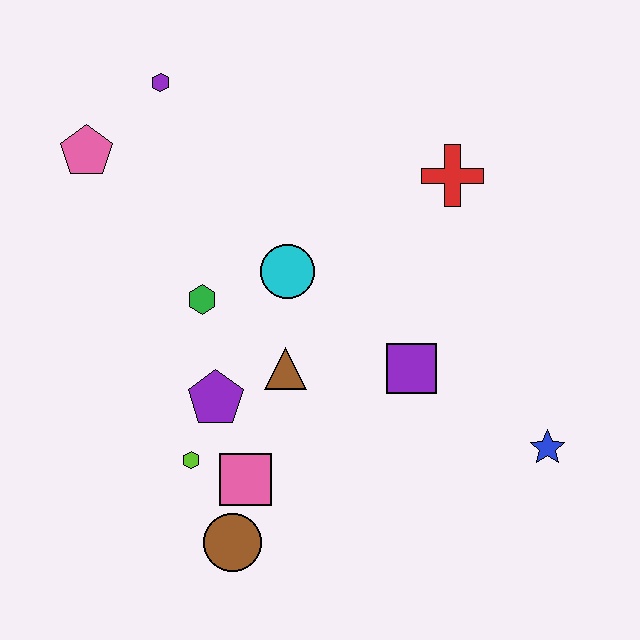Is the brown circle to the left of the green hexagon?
No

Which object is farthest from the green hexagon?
The blue star is farthest from the green hexagon.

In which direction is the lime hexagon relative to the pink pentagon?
The lime hexagon is below the pink pentagon.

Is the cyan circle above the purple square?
Yes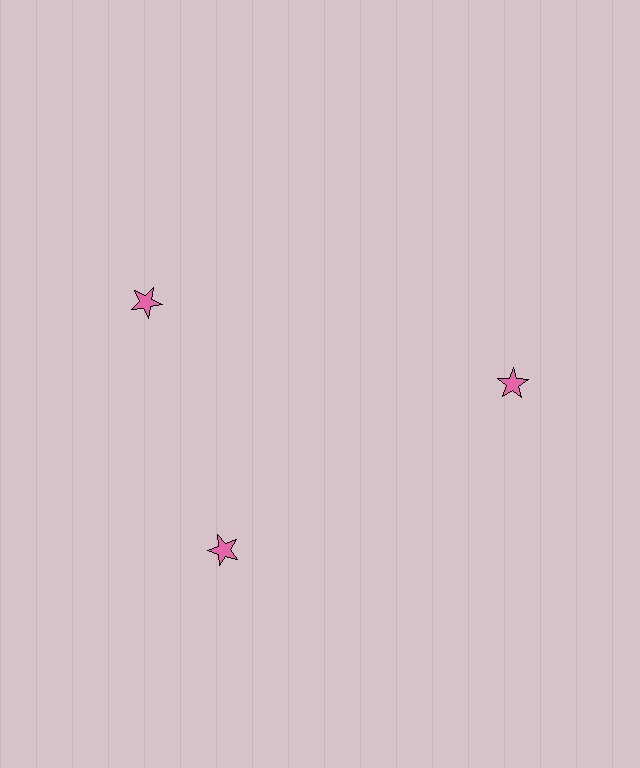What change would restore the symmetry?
The symmetry would be restored by rotating it back into even spacing with its neighbors so that all 3 stars sit at equal angles and equal distance from the center.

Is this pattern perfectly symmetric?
No. The 3 pink stars are arranged in a ring, but one element near the 11 o'clock position is rotated out of alignment along the ring, breaking the 3-fold rotational symmetry.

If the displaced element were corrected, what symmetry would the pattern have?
It would have 3-fold rotational symmetry — the pattern would map onto itself every 120 degrees.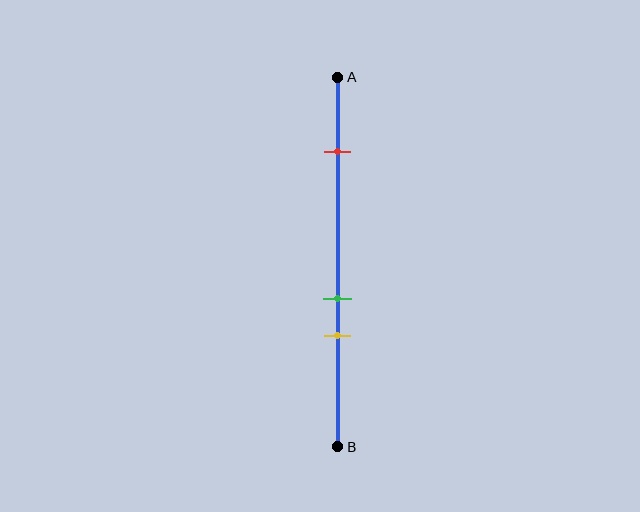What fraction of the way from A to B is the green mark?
The green mark is approximately 60% (0.6) of the way from A to B.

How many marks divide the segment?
There are 3 marks dividing the segment.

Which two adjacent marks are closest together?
The green and yellow marks are the closest adjacent pair.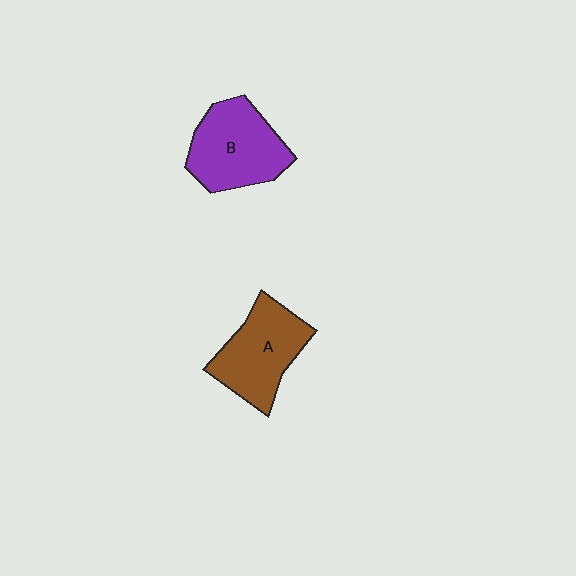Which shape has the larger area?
Shape B (purple).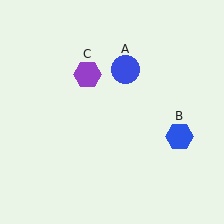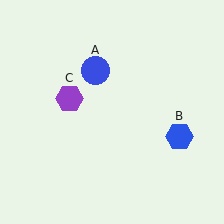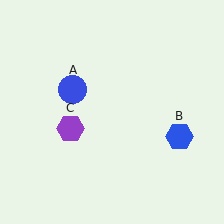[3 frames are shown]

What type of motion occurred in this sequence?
The blue circle (object A), purple hexagon (object C) rotated counterclockwise around the center of the scene.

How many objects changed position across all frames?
2 objects changed position: blue circle (object A), purple hexagon (object C).